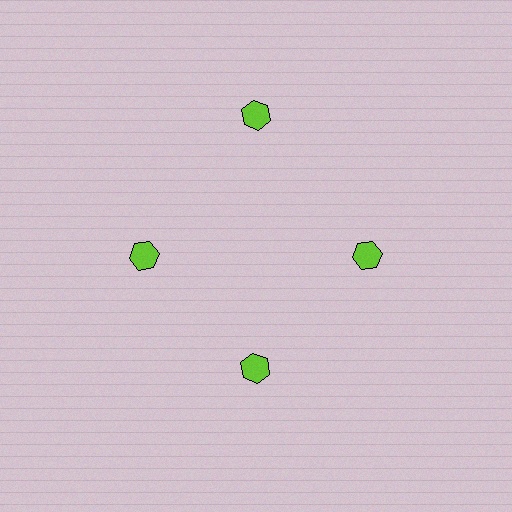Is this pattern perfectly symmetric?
No. The 4 lime hexagons are arranged in a ring, but one element near the 12 o'clock position is pushed outward from the center, breaking the 4-fold rotational symmetry.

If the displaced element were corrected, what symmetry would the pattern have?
It would have 4-fold rotational symmetry — the pattern would map onto itself every 90 degrees.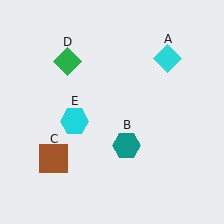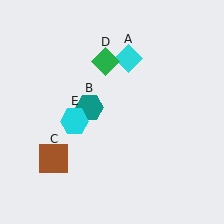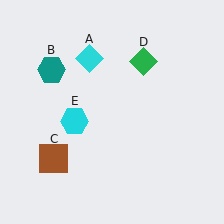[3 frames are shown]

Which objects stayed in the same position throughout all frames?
Brown square (object C) and cyan hexagon (object E) remained stationary.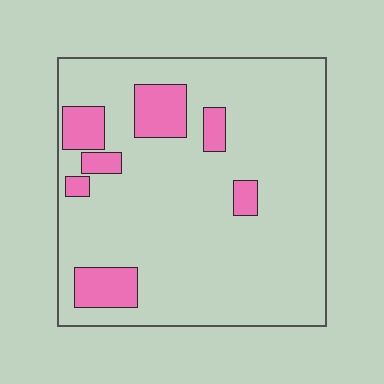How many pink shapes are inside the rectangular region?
7.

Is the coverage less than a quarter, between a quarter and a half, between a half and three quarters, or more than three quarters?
Less than a quarter.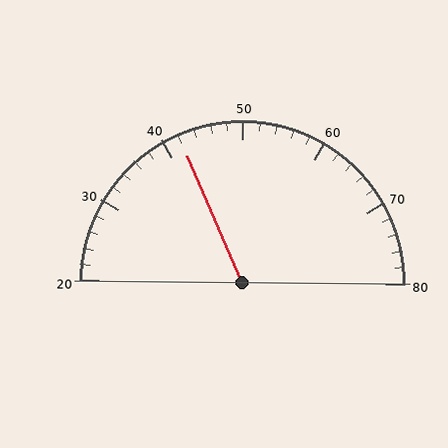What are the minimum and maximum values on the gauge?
The gauge ranges from 20 to 80.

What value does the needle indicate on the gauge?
The needle indicates approximately 42.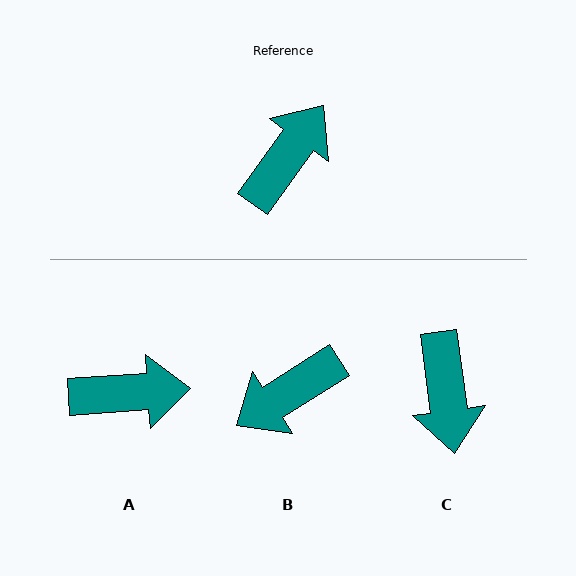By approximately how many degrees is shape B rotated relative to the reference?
Approximately 158 degrees counter-clockwise.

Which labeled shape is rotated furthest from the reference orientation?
B, about 158 degrees away.